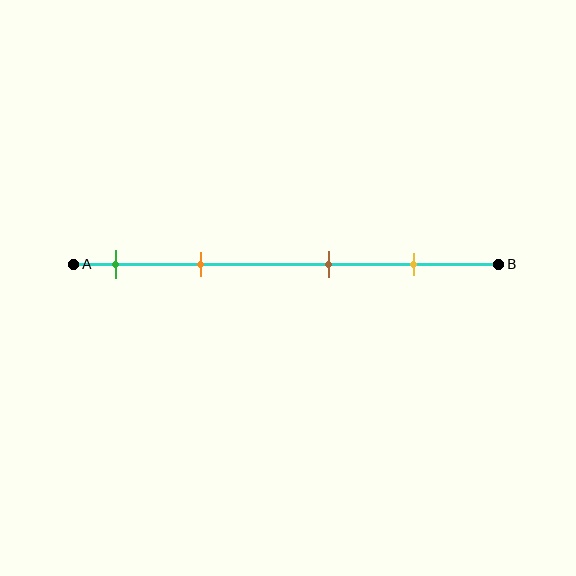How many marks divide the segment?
There are 4 marks dividing the segment.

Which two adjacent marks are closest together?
The green and orange marks are the closest adjacent pair.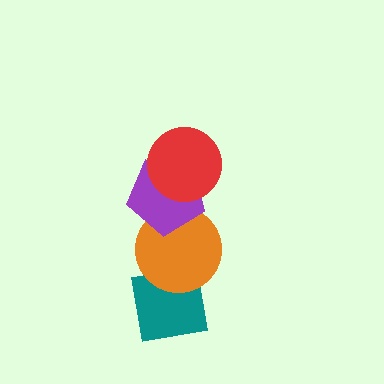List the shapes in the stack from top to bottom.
From top to bottom: the red circle, the purple pentagon, the orange circle, the teal square.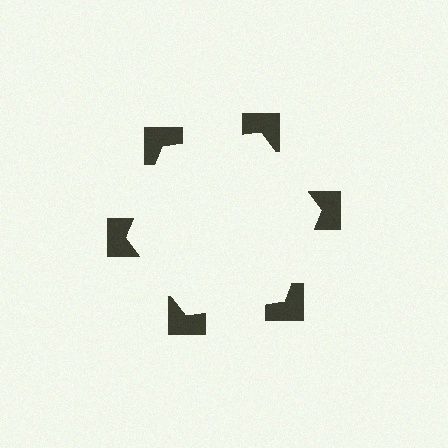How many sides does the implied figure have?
6 sides.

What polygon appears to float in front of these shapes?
An illusory hexagon — its edges are inferred from the aligned wedge cuts in the notched squares, not physically drawn.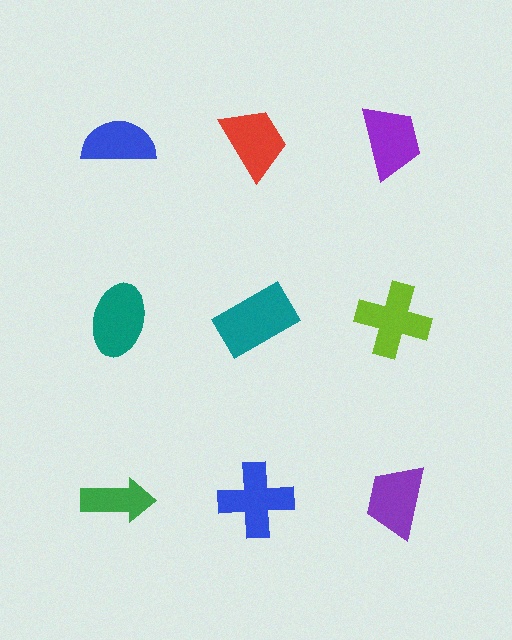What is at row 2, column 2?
A teal rectangle.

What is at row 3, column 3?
A purple trapezoid.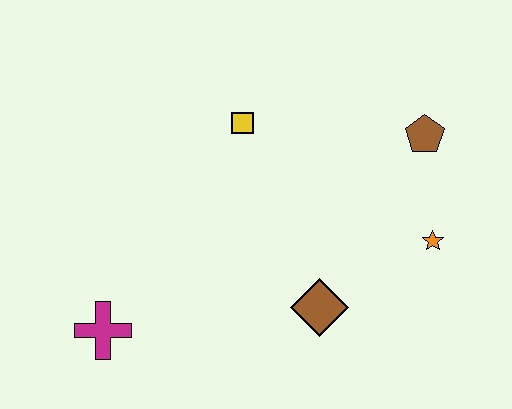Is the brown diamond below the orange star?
Yes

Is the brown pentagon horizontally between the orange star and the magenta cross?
Yes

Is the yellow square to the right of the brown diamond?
No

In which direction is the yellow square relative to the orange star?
The yellow square is to the left of the orange star.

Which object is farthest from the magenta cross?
The brown pentagon is farthest from the magenta cross.